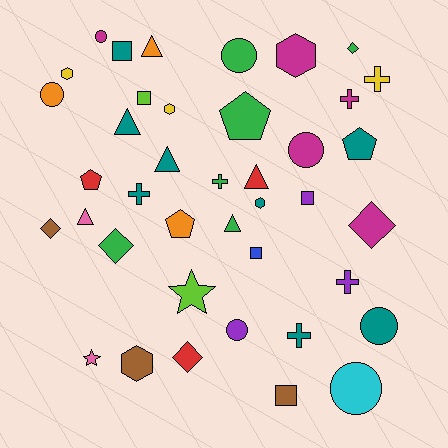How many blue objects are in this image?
There is 1 blue object.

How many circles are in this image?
There are 7 circles.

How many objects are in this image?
There are 40 objects.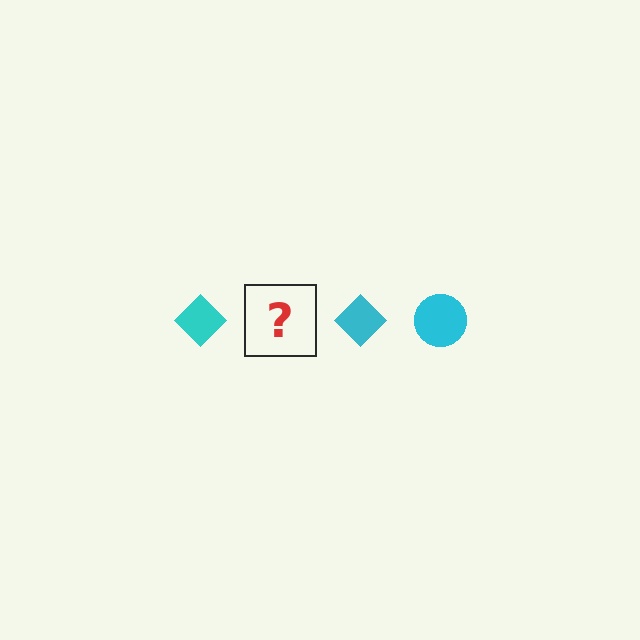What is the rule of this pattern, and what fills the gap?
The rule is that the pattern cycles through diamond, circle shapes in cyan. The gap should be filled with a cyan circle.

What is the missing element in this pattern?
The missing element is a cyan circle.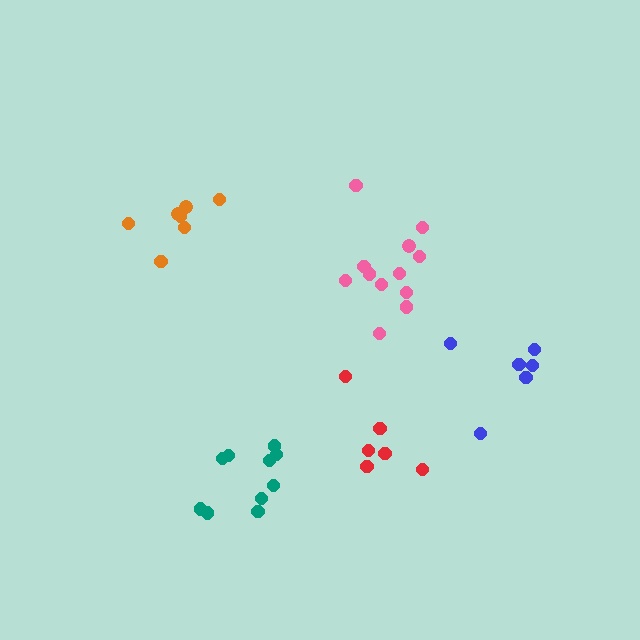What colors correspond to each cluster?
The clusters are colored: red, orange, teal, blue, pink.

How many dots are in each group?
Group 1: 6 dots, Group 2: 7 dots, Group 3: 10 dots, Group 4: 6 dots, Group 5: 12 dots (41 total).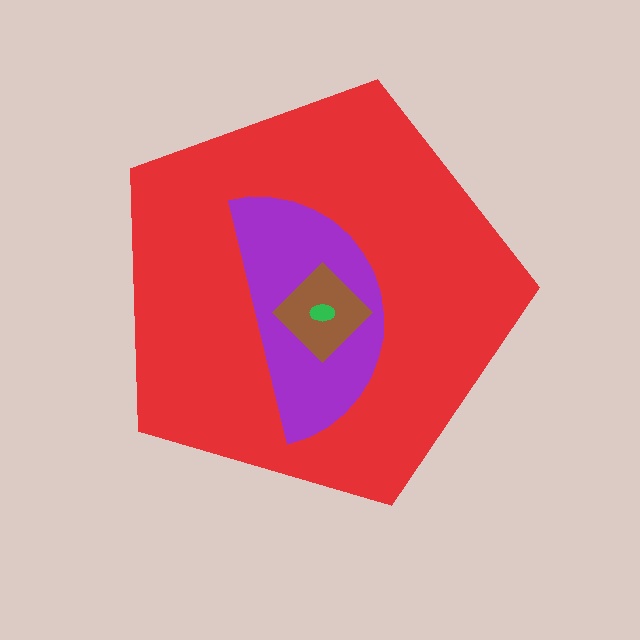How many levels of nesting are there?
4.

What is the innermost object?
The green ellipse.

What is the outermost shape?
The red pentagon.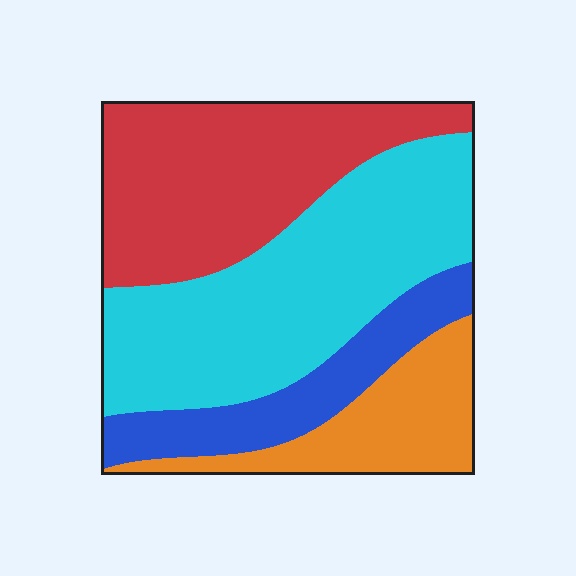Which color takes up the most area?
Cyan, at roughly 40%.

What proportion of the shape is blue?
Blue covers 15% of the shape.